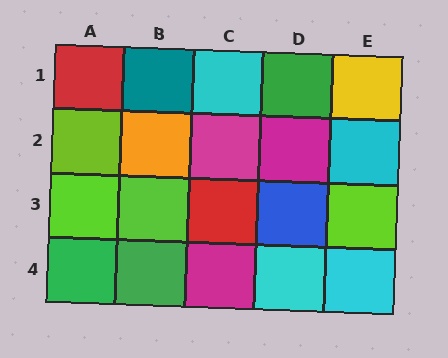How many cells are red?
2 cells are red.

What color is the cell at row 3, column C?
Red.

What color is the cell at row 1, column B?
Teal.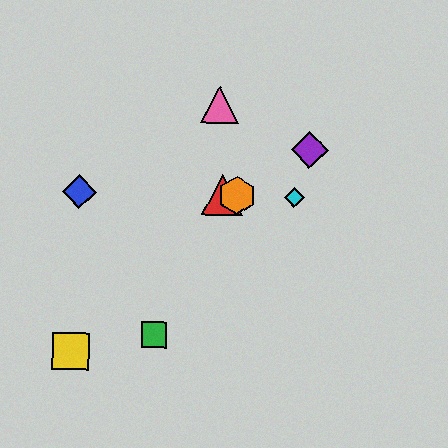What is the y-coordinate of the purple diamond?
The purple diamond is at y≈150.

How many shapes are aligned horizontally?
4 shapes (the red triangle, the blue diamond, the orange hexagon, the cyan diamond) are aligned horizontally.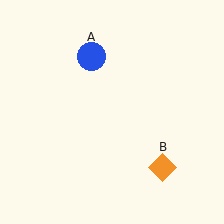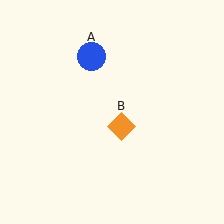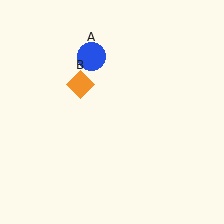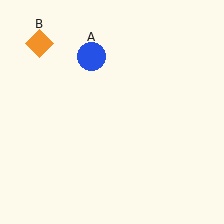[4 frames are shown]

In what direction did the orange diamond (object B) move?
The orange diamond (object B) moved up and to the left.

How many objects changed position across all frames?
1 object changed position: orange diamond (object B).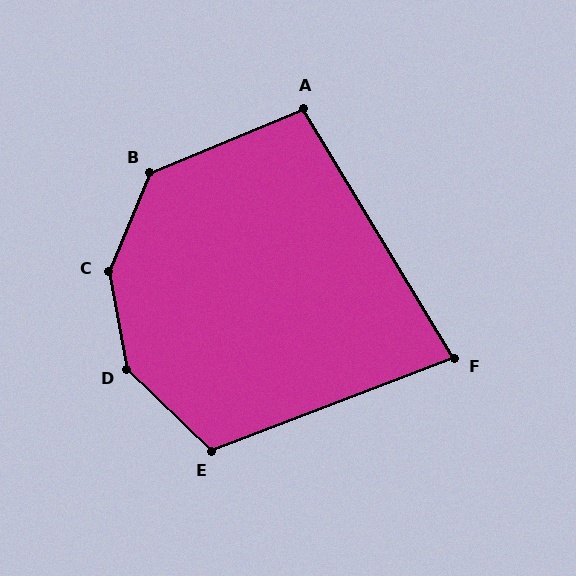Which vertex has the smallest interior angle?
F, at approximately 80 degrees.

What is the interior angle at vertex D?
Approximately 145 degrees (obtuse).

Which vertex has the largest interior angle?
C, at approximately 147 degrees.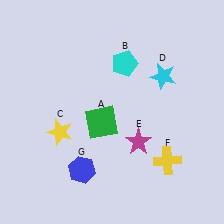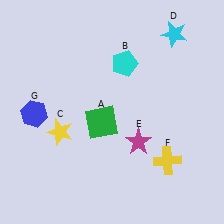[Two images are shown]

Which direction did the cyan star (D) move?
The cyan star (D) moved up.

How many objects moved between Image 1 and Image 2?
2 objects moved between the two images.